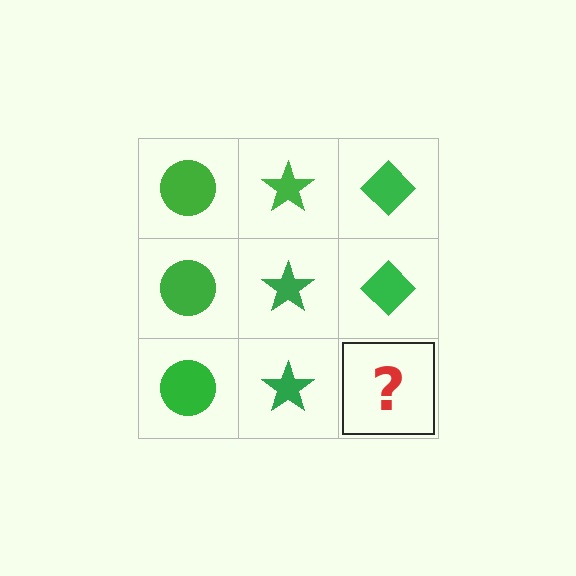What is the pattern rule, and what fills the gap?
The rule is that each column has a consistent shape. The gap should be filled with a green diamond.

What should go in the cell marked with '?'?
The missing cell should contain a green diamond.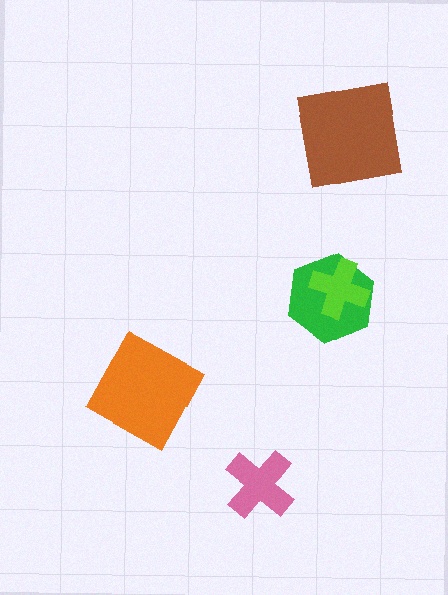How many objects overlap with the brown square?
0 objects overlap with the brown square.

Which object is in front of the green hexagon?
The lime cross is in front of the green hexagon.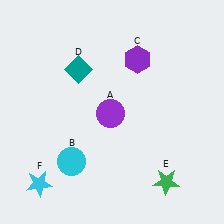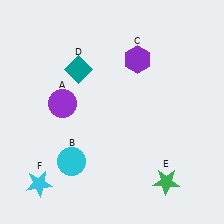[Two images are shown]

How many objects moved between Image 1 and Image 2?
1 object moved between the two images.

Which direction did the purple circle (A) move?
The purple circle (A) moved left.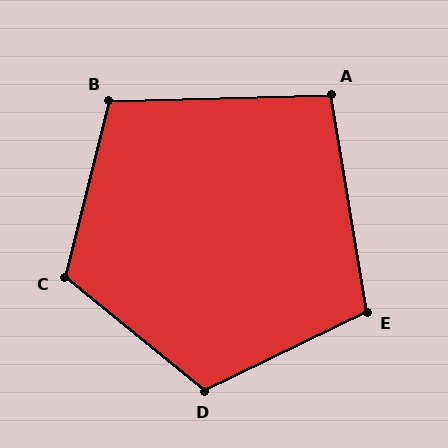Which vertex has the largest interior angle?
D, at approximately 115 degrees.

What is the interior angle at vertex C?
Approximately 115 degrees (obtuse).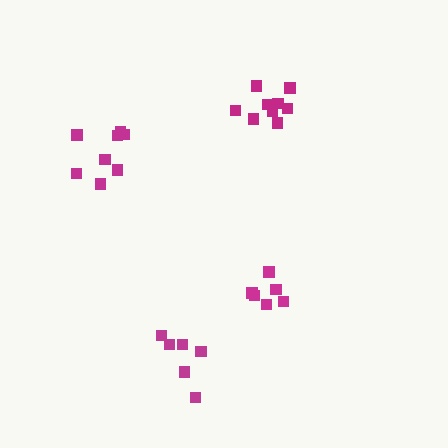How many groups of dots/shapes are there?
There are 4 groups.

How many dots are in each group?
Group 1: 6 dots, Group 2: 9 dots, Group 3: 8 dots, Group 4: 6 dots (29 total).